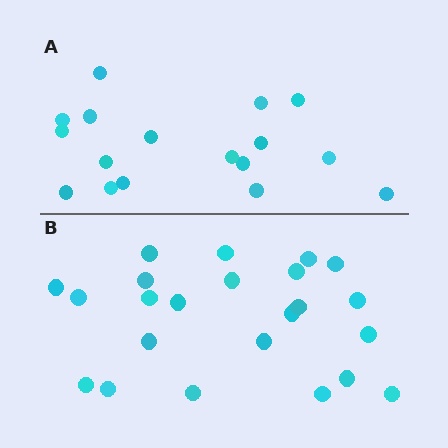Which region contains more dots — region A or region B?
Region B (the bottom region) has more dots.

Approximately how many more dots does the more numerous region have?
Region B has about 6 more dots than region A.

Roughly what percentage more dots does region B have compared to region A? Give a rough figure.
About 35% more.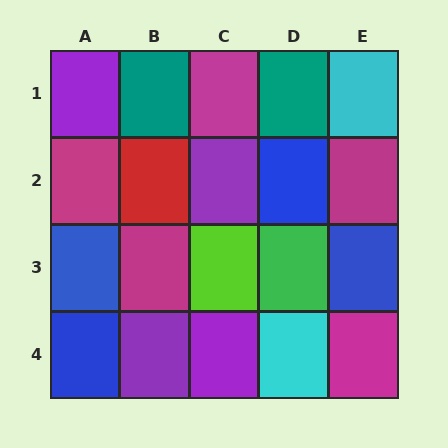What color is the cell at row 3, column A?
Blue.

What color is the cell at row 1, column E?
Cyan.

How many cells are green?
1 cell is green.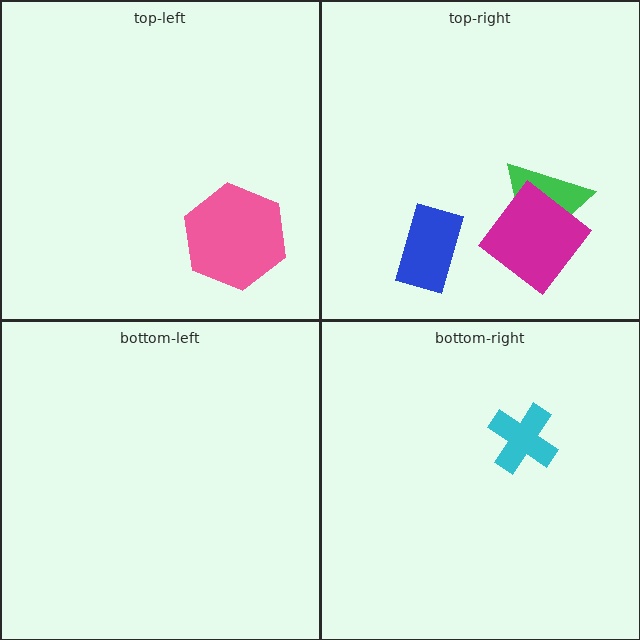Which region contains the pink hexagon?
The top-left region.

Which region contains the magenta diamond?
The top-right region.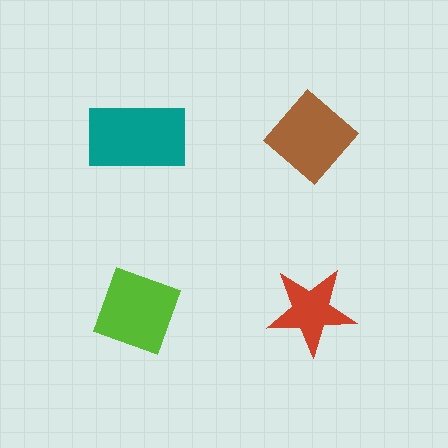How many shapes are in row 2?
2 shapes.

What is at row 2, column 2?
A red star.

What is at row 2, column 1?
A lime diamond.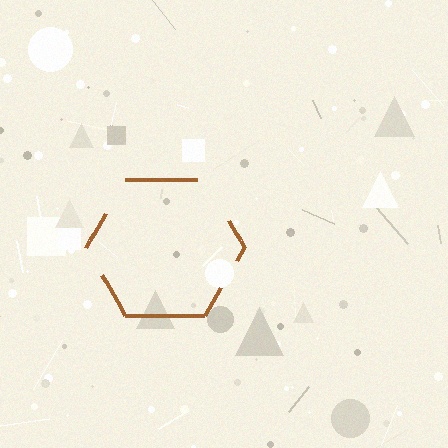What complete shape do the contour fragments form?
The contour fragments form a hexagon.